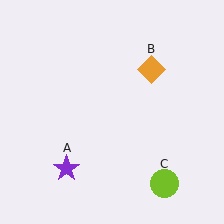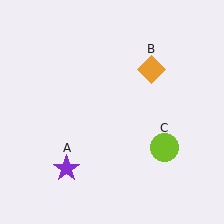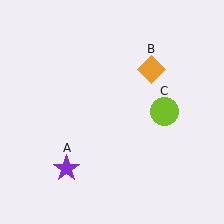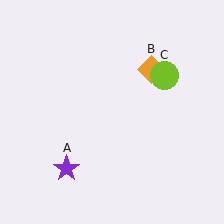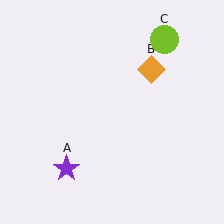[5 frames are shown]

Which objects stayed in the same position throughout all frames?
Purple star (object A) and orange diamond (object B) remained stationary.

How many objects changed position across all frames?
1 object changed position: lime circle (object C).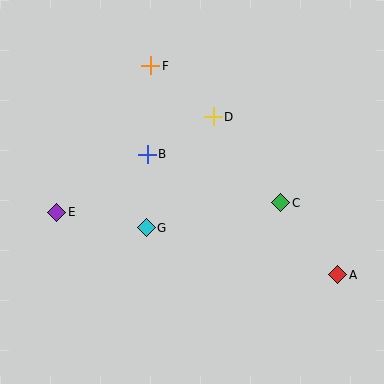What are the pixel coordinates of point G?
Point G is at (146, 228).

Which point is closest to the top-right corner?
Point D is closest to the top-right corner.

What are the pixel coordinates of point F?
Point F is at (151, 66).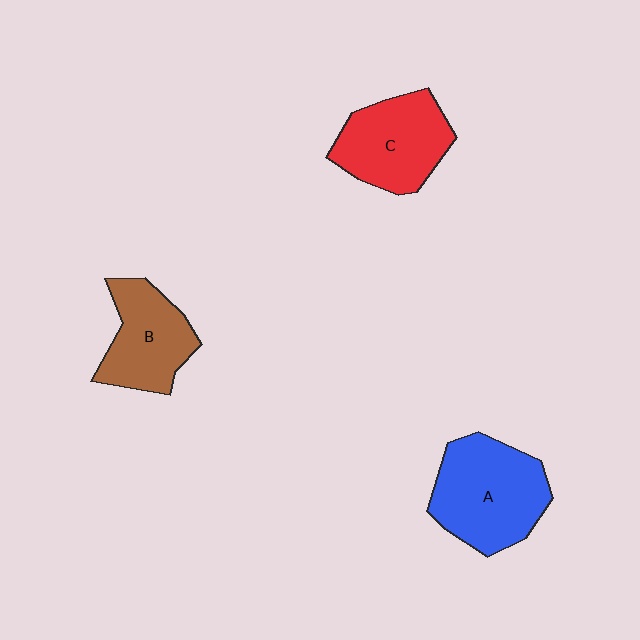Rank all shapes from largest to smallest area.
From largest to smallest: A (blue), C (red), B (brown).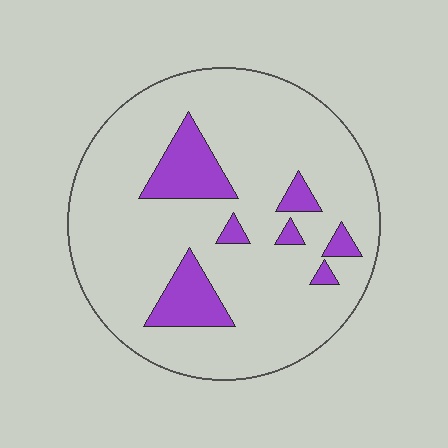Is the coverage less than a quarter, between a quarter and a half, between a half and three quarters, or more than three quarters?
Less than a quarter.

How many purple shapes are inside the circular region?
7.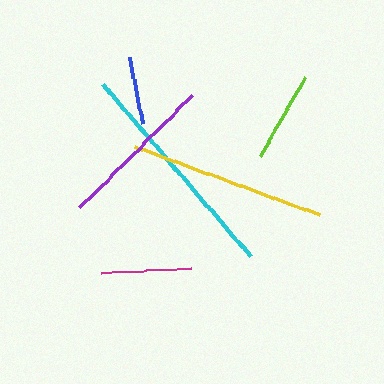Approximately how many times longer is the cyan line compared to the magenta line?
The cyan line is approximately 2.5 times the length of the magenta line.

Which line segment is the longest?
The cyan line is the longest at approximately 228 pixels.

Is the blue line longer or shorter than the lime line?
The lime line is longer than the blue line.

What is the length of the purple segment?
The purple segment is approximately 159 pixels long.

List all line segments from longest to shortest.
From longest to shortest: cyan, yellow, purple, lime, magenta, blue.